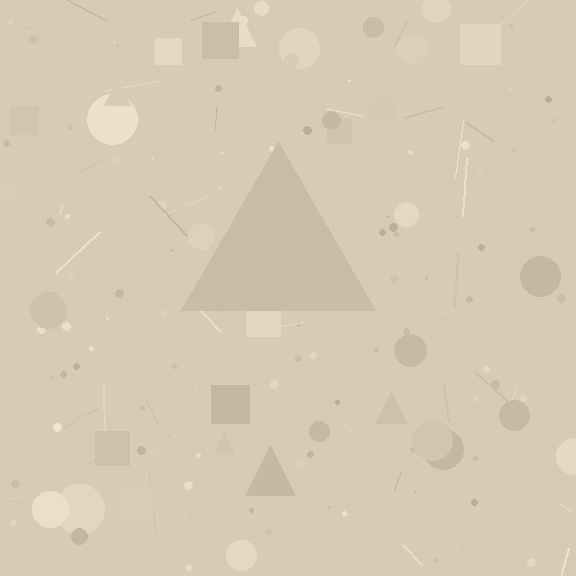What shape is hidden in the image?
A triangle is hidden in the image.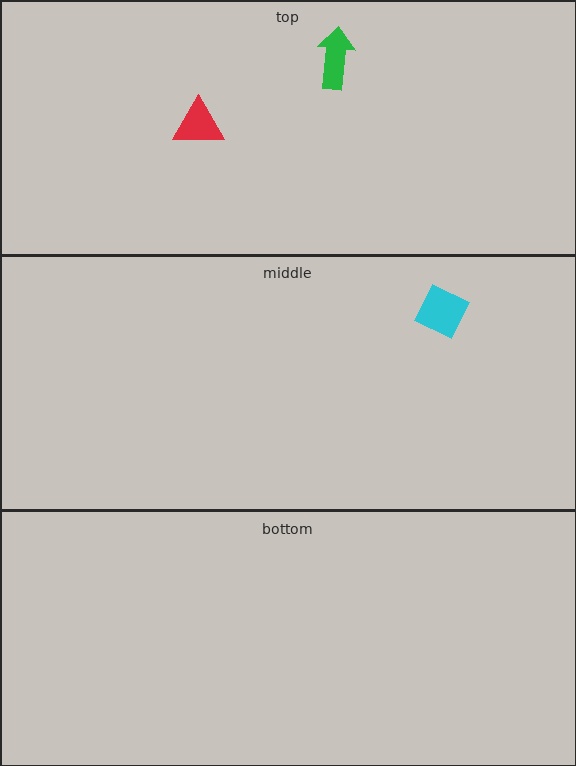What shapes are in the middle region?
The cyan diamond.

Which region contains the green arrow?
The top region.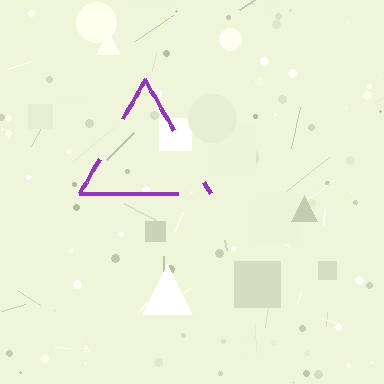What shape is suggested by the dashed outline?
The dashed outline suggests a triangle.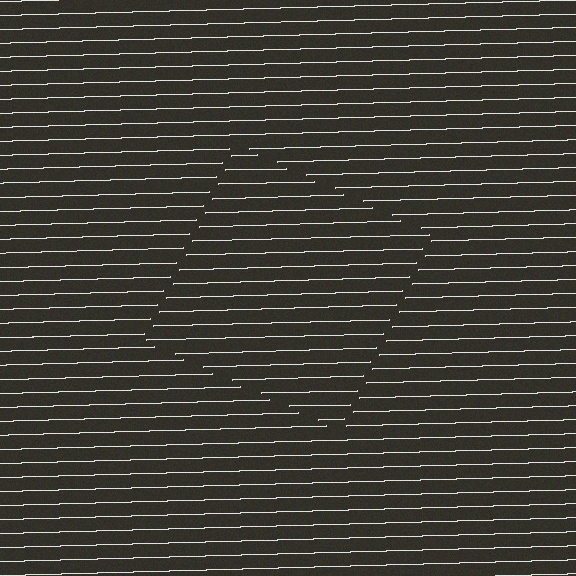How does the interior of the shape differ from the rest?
The interior of the shape contains the same grating, shifted by half a period — the contour is defined by the phase discontinuity where line-ends from the inner and outer gratings abut.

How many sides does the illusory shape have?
4 sides — the line-ends trace a square.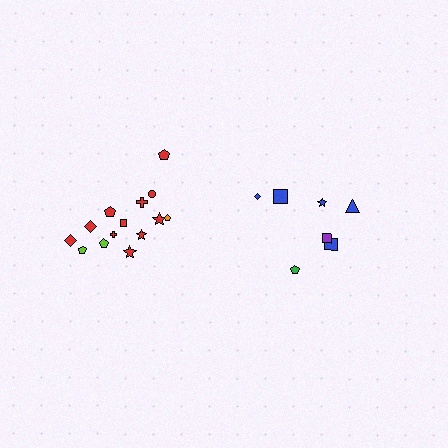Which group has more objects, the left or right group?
The left group.